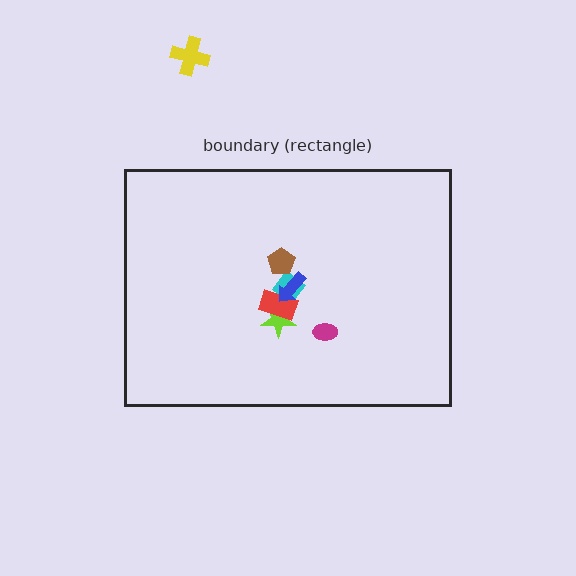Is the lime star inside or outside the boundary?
Inside.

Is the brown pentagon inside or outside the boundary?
Inside.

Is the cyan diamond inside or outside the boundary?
Inside.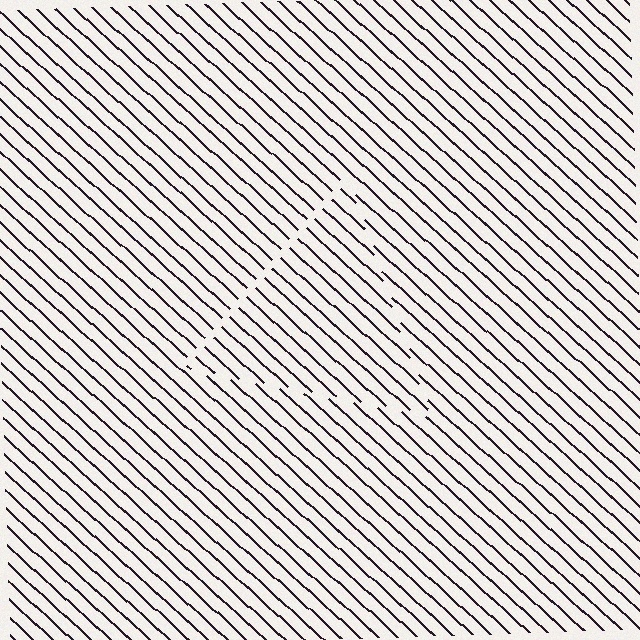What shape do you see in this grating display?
An illusory triangle. The interior of the shape contains the same grating, shifted by half a period — the contour is defined by the phase discontinuity where line-ends from the inner and outer gratings abut.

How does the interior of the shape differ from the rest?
The interior of the shape contains the same grating, shifted by half a period — the contour is defined by the phase discontinuity where line-ends from the inner and outer gratings abut.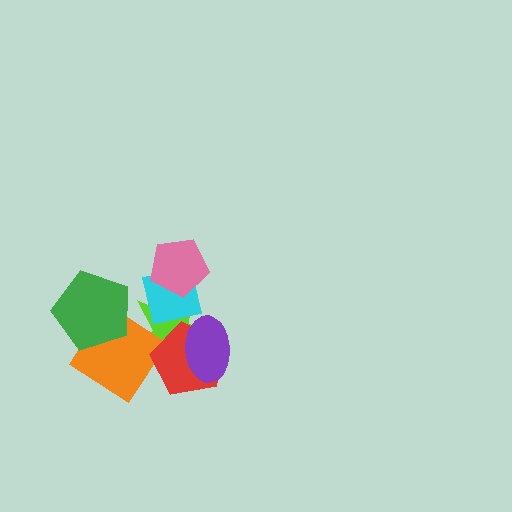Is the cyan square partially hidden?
Yes, it is partially covered by another shape.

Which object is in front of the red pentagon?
The purple ellipse is in front of the red pentagon.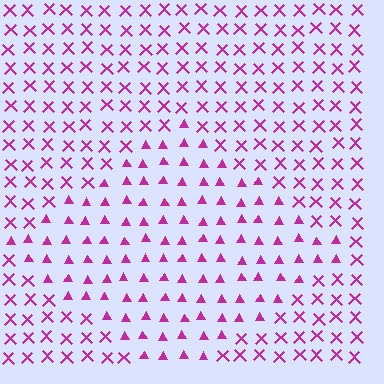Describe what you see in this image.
The image is filled with small magenta elements arranged in a uniform grid. A diamond-shaped region contains triangles, while the surrounding area contains X marks. The boundary is defined purely by the change in element shape.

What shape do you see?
I see a diamond.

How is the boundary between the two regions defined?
The boundary is defined by a change in element shape: triangles inside vs. X marks outside. All elements share the same color and spacing.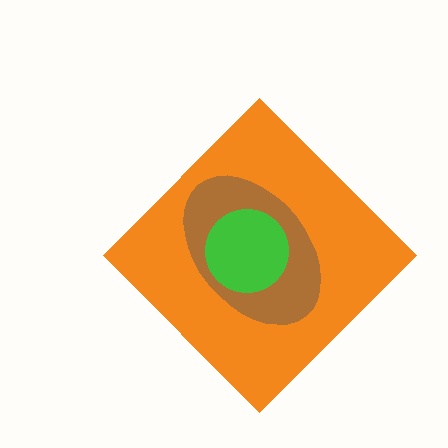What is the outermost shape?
The orange diamond.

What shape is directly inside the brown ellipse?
The green circle.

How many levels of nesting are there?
3.